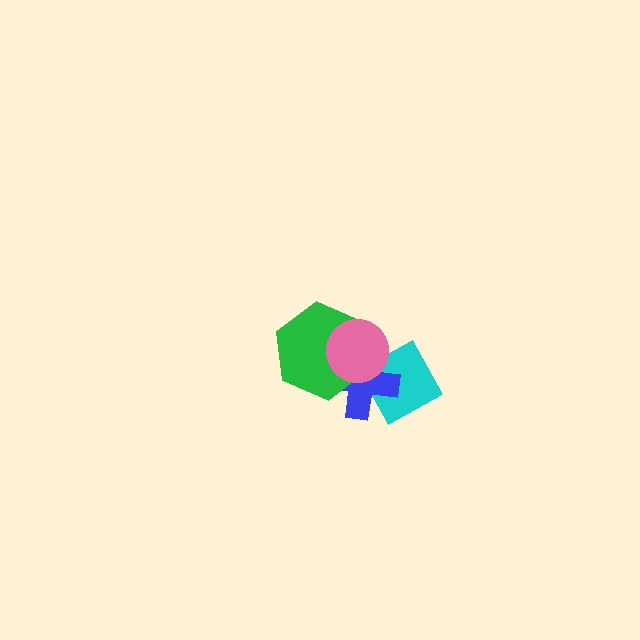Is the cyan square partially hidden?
Yes, it is partially covered by another shape.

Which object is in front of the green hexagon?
The pink circle is in front of the green hexagon.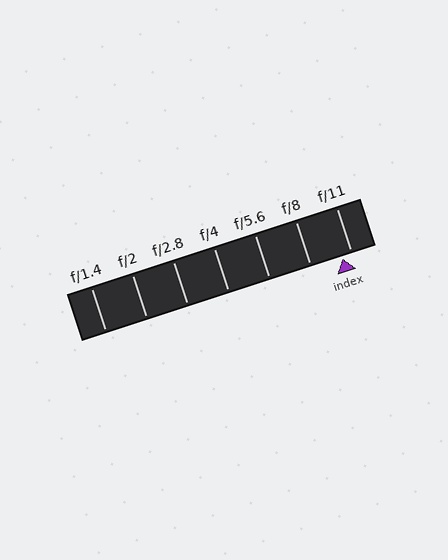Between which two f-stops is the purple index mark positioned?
The index mark is between f/8 and f/11.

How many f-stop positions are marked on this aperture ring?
There are 7 f-stop positions marked.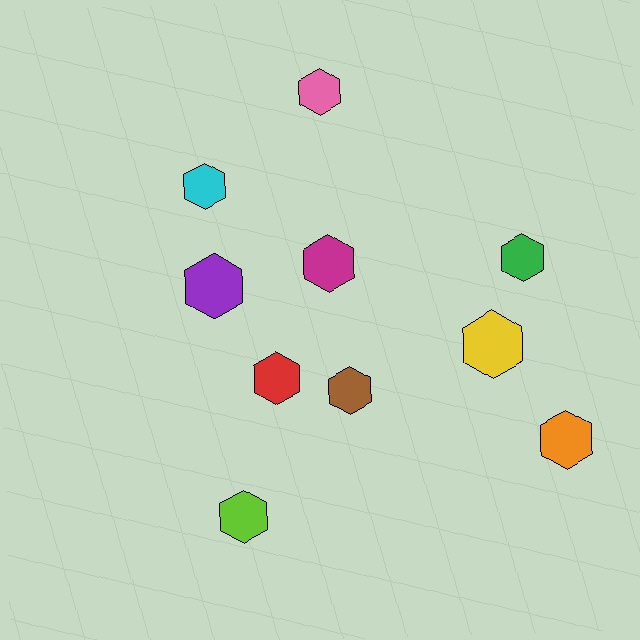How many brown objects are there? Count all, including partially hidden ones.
There is 1 brown object.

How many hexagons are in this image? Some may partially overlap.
There are 10 hexagons.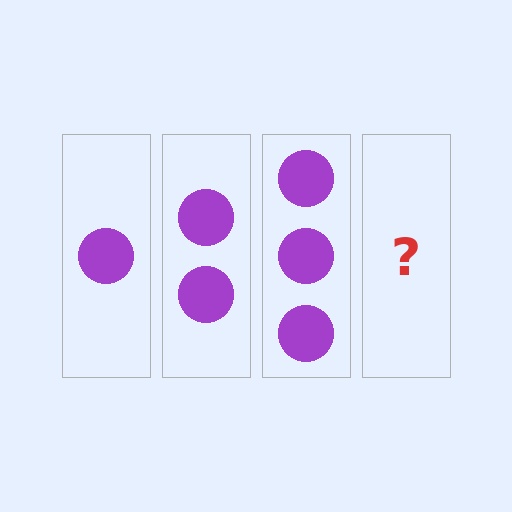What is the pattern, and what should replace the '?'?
The pattern is that each step adds one more circle. The '?' should be 4 circles.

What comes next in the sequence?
The next element should be 4 circles.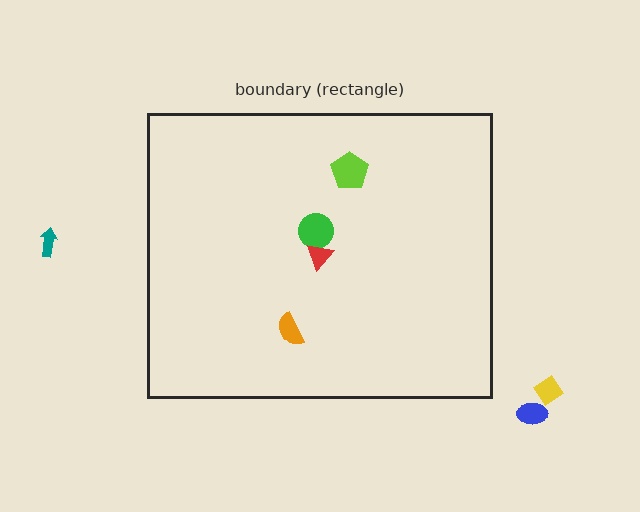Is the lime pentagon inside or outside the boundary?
Inside.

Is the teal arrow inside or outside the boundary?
Outside.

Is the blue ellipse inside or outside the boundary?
Outside.